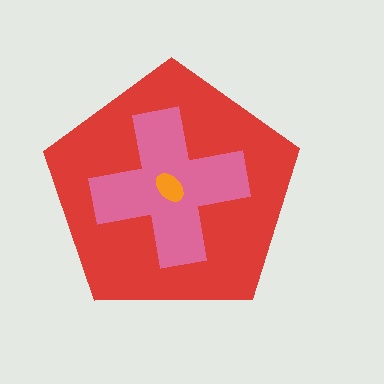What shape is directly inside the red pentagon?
The pink cross.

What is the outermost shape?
The red pentagon.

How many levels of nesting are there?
3.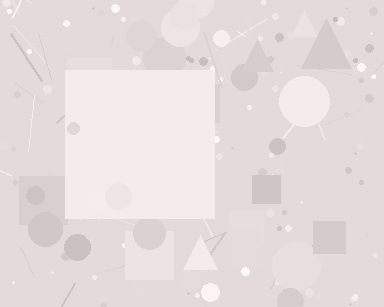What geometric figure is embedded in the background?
A square is embedded in the background.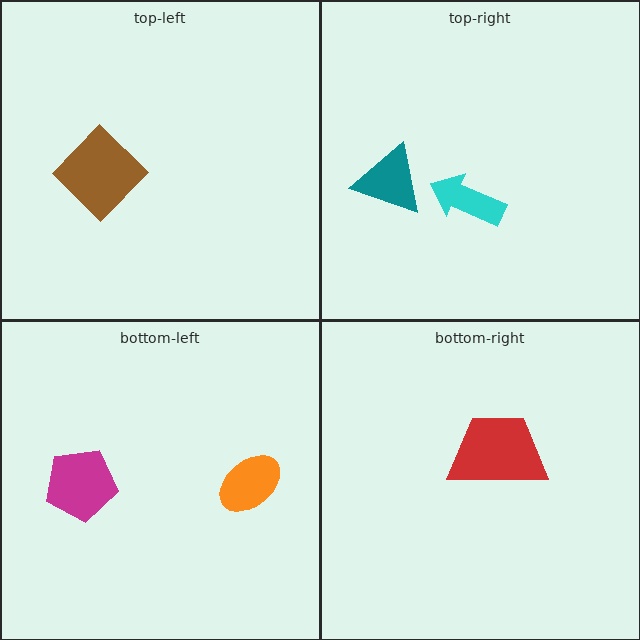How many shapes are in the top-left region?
1.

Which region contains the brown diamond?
The top-left region.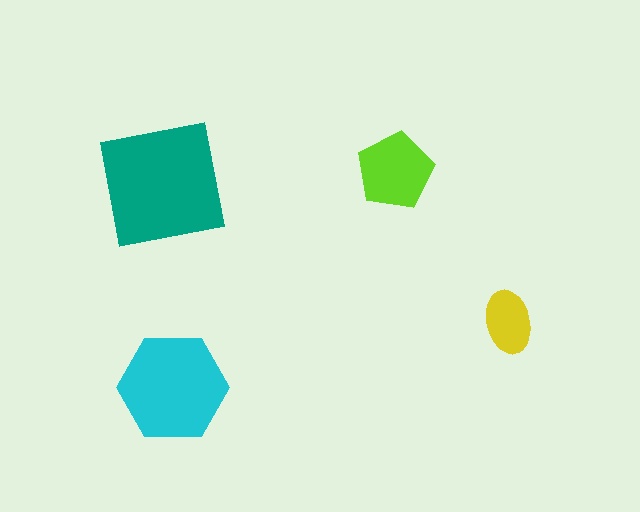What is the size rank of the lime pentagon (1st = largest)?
3rd.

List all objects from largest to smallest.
The teal square, the cyan hexagon, the lime pentagon, the yellow ellipse.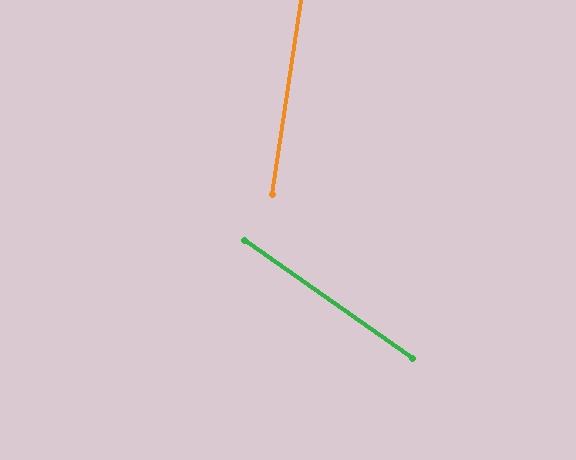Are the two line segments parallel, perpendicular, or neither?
Neither parallel nor perpendicular — they differ by about 63°.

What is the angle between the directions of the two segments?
Approximately 63 degrees.